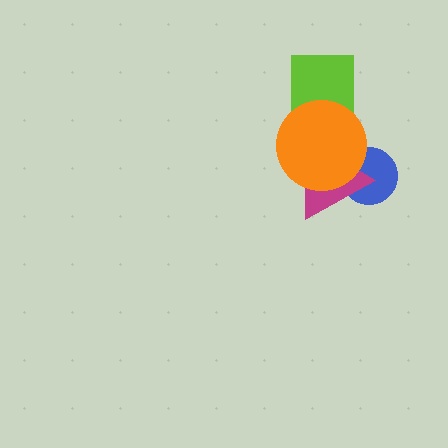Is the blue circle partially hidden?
Yes, it is partially covered by another shape.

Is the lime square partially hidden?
Yes, it is partially covered by another shape.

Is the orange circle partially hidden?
No, no other shape covers it.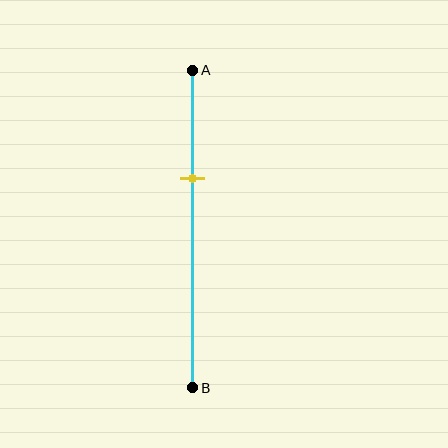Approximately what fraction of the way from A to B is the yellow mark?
The yellow mark is approximately 35% of the way from A to B.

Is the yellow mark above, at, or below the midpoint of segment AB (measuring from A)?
The yellow mark is above the midpoint of segment AB.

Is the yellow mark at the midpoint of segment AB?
No, the mark is at about 35% from A, not at the 50% midpoint.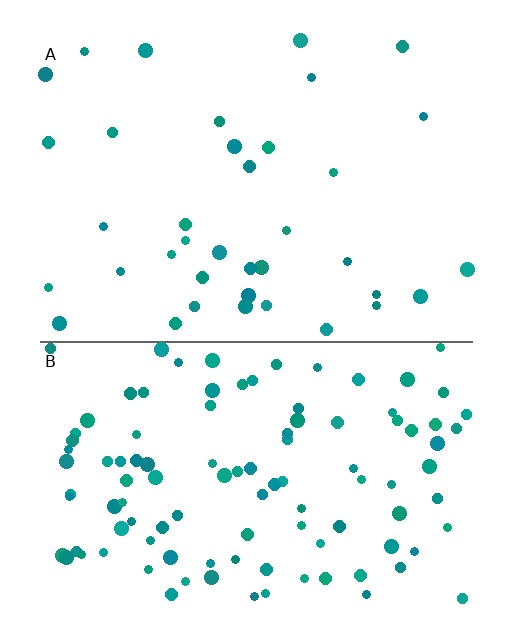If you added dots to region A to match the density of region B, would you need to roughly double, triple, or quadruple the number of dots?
Approximately triple.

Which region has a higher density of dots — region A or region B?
B (the bottom).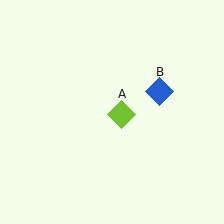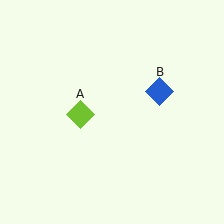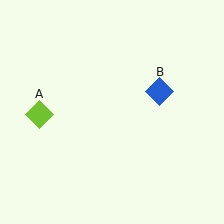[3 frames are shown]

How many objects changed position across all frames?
1 object changed position: lime diamond (object A).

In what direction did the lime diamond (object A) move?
The lime diamond (object A) moved left.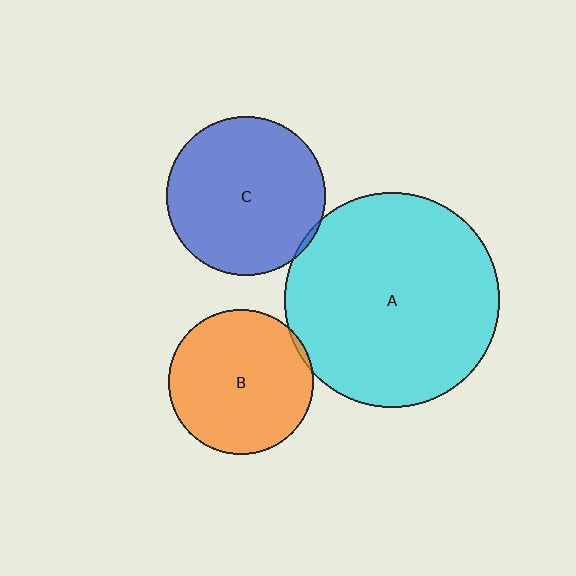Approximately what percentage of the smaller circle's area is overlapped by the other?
Approximately 5%.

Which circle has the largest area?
Circle A (cyan).